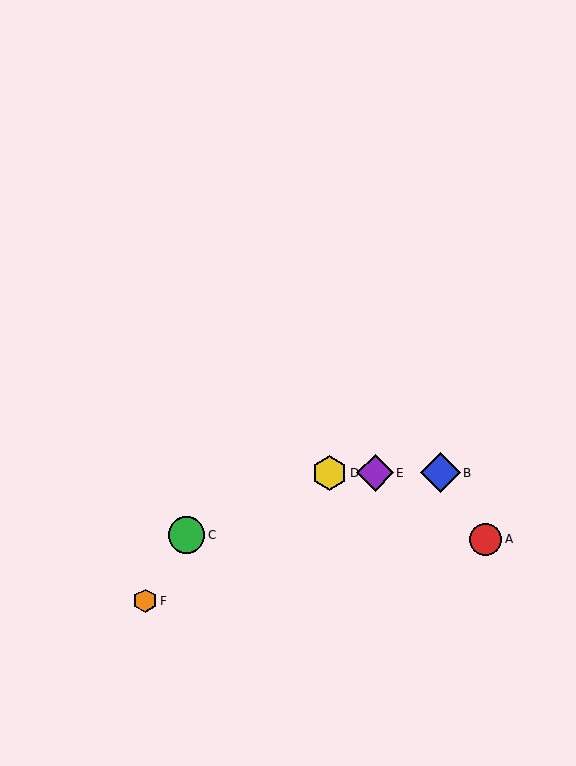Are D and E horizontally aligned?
Yes, both are at y≈473.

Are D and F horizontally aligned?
No, D is at y≈473 and F is at y≈601.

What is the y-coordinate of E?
Object E is at y≈473.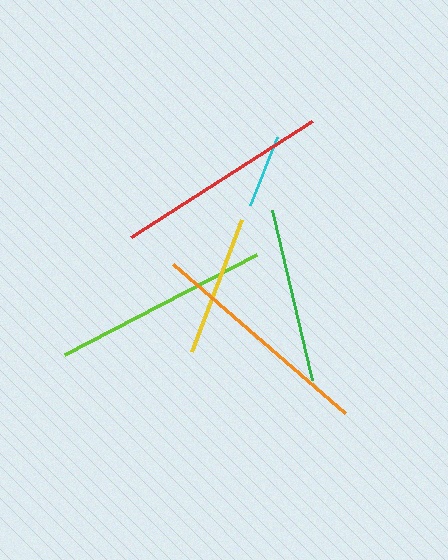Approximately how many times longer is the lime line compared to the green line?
The lime line is approximately 1.2 times the length of the green line.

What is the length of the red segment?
The red segment is approximately 216 pixels long.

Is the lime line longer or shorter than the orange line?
The orange line is longer than the lime line.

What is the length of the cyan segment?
The cyan segment is approximately 72 pixels long.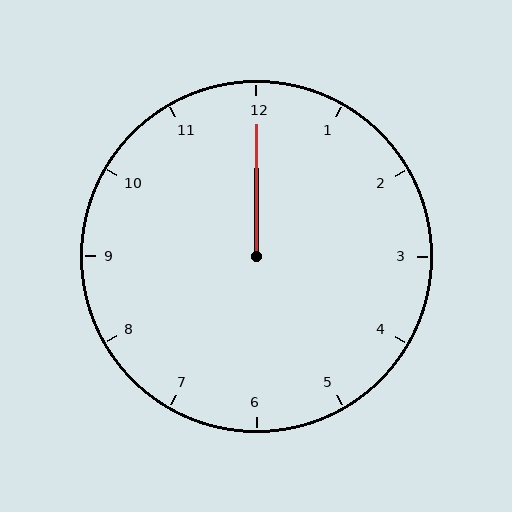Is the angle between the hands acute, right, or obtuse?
It is acute.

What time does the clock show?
12:00.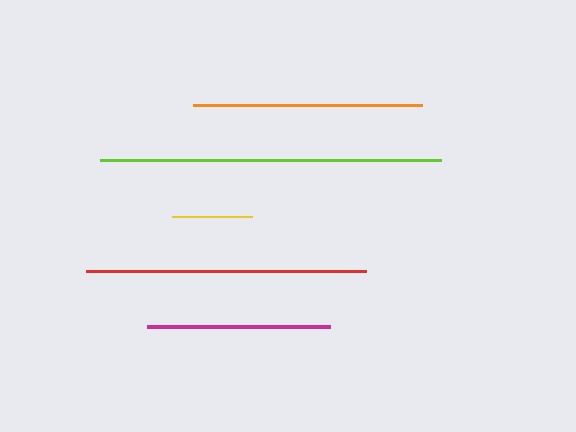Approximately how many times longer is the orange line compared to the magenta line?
The orange line is approximately 1.3 times the length of the magenta line.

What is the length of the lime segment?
The lime segment is approximately 341 pixels long.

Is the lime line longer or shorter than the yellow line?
The lime line is longer than the yellow line.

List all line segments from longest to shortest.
From longest to shortest: lime, red, orange, magenta, yellow.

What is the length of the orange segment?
The orange segment is approximately 230 pixels long.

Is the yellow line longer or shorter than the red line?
The red line is longer than the yellow line.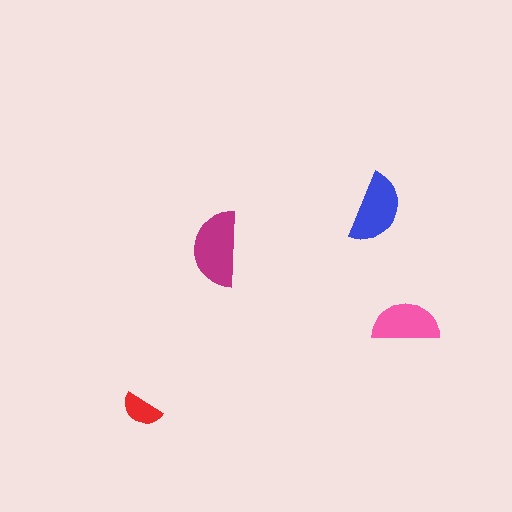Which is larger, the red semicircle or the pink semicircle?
The pink one.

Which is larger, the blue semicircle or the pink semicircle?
The blue one.